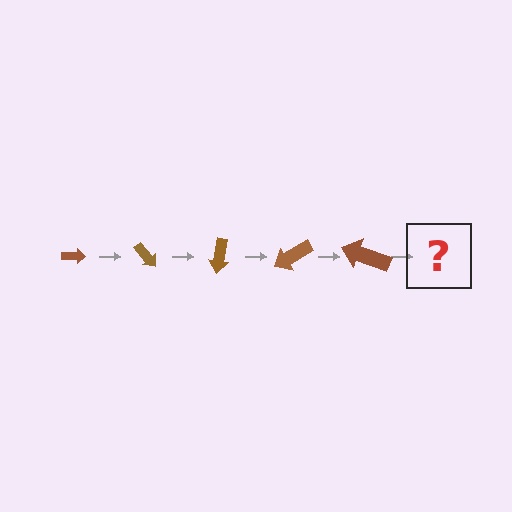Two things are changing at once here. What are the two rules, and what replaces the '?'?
The two rules are that the arrow grows larger each step and it rotates 50 degrees each step. The '?' should be an arrow, larger than the previous one and rotated 250 degrees from the start.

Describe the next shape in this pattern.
It should be an arrow, larger than the previous one and rotated 250 degrees from the start.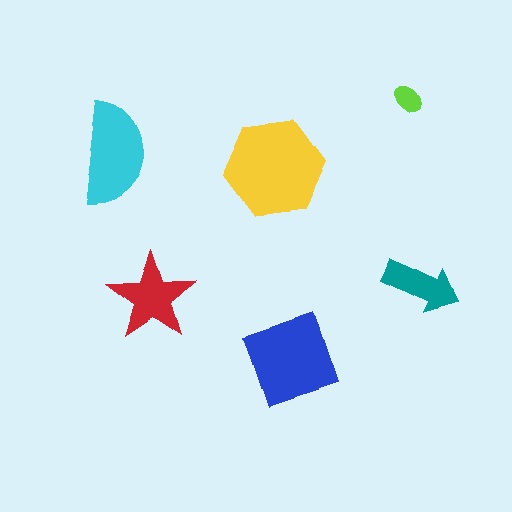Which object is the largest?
The yellow hexagon.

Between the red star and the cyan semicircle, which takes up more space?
The cyan semicircle.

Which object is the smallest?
The lime ellipse.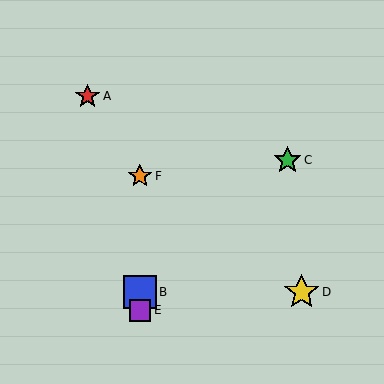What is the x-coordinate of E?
Object E is at x≈140.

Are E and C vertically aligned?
No, E is at x≈140 and C is at x≈288.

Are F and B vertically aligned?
Yes, both are at x≈140.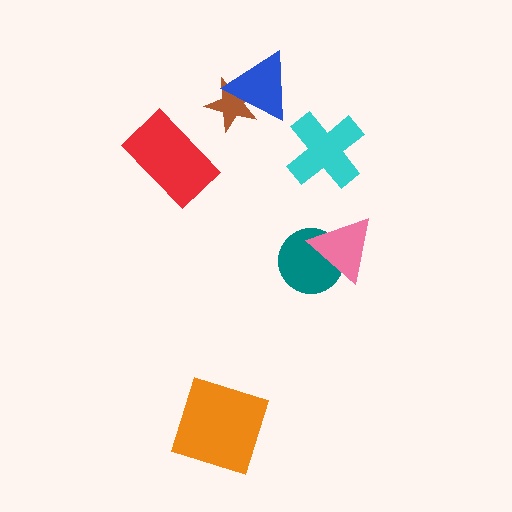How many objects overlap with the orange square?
0 objects overlap with the orange square.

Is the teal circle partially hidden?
Yes, it is partially covered by another shape.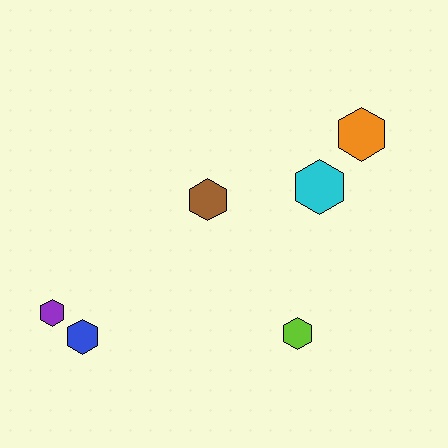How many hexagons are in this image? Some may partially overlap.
There are 6 hexagons.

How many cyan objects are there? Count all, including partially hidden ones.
There is 1 cyan object.